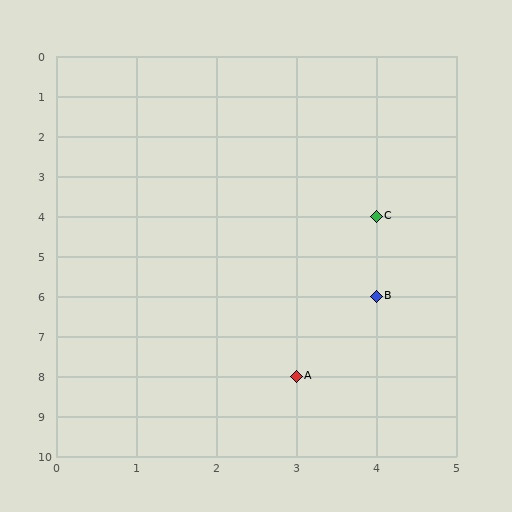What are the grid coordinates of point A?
Point A is at grid coordinates (3, 8).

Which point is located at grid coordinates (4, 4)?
Point C is at (4, 4).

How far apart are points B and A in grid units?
Points B and A are 1 column and 2 rows apart (about 2.2 grid units diagonally).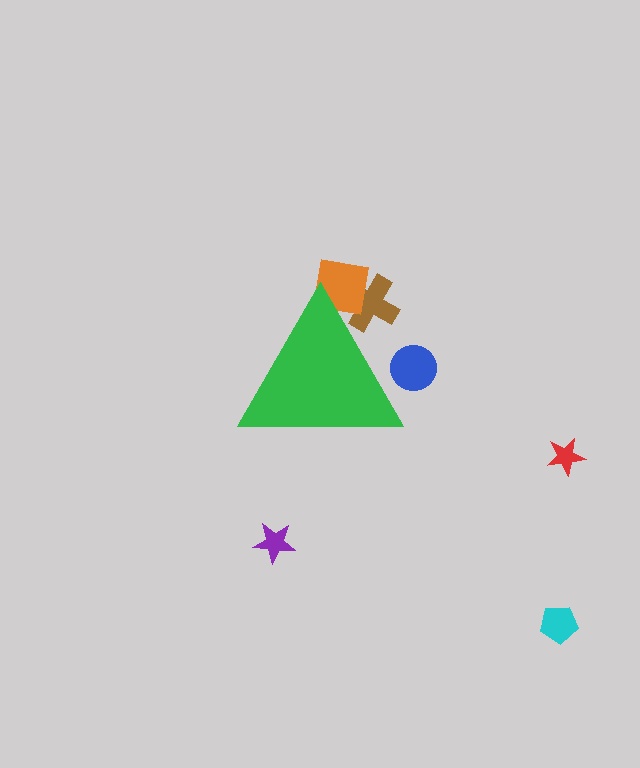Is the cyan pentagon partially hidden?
No, the cyan pentagon is fully visible.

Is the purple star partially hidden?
No, the purple star is fully visible.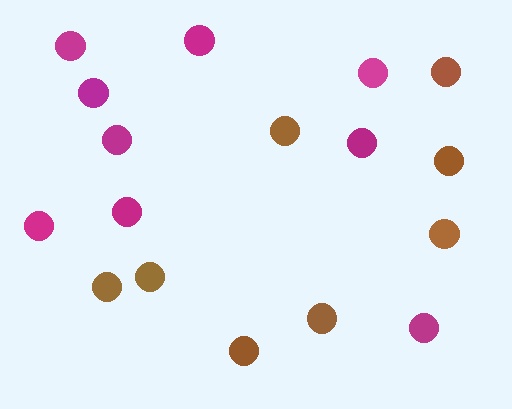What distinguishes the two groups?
There are 2 groups: one group of magenta circles (9) and one group of brown circles (8).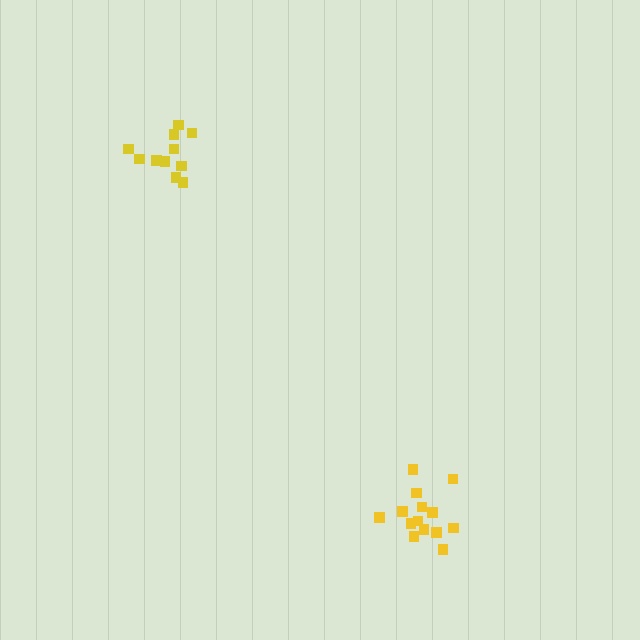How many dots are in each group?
Group 1: 14 dots, Group 2: 11 dots (25 total).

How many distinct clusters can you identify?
There are 2 distinct clusters.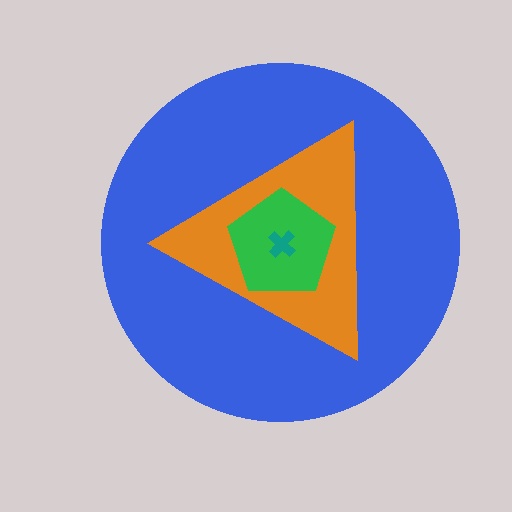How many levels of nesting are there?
4.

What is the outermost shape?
The blue circle.